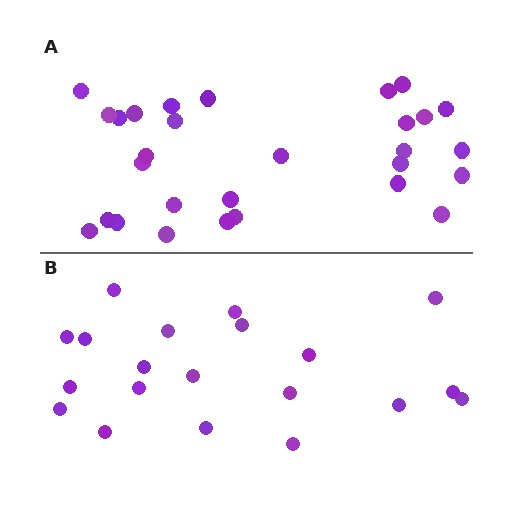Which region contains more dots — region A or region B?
Region A (the top region) has more dots.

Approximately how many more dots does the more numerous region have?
Region A has roughly 8 or so more dots than region B.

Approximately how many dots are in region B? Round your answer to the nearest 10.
About 20 dots.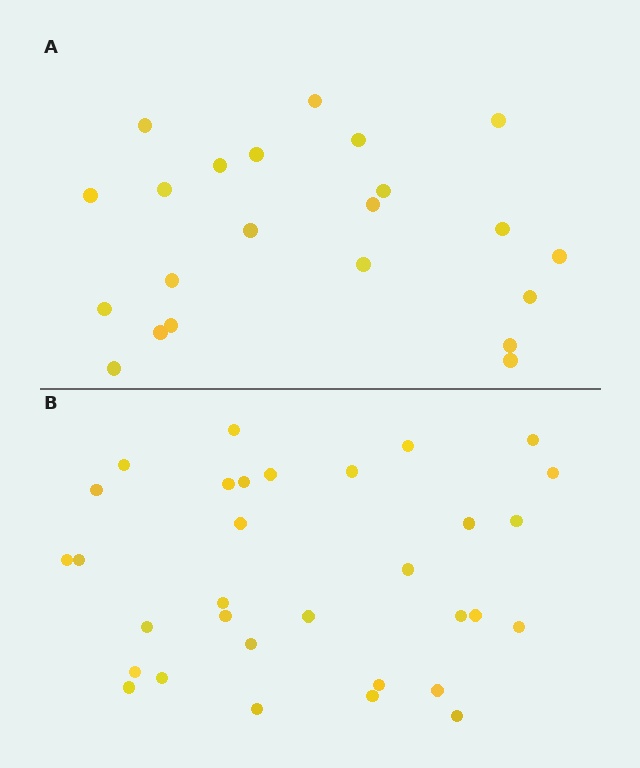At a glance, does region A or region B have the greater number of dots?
Region B (the bottom region) has more dots.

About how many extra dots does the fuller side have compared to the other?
Region B has roughly 10 or so more dots than region A.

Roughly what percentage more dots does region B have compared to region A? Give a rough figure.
About 45% more.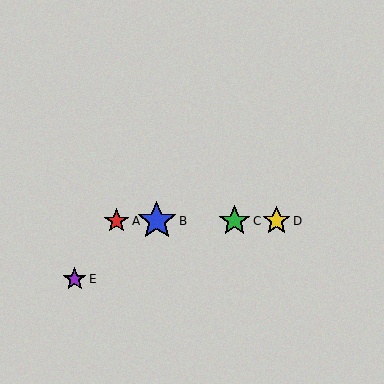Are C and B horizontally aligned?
Yes, both are at y≈221.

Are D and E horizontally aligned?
No, D is at y≈221 and E is at y≈279.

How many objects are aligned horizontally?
4 objects (A, B, C, D) are aligned horizontally.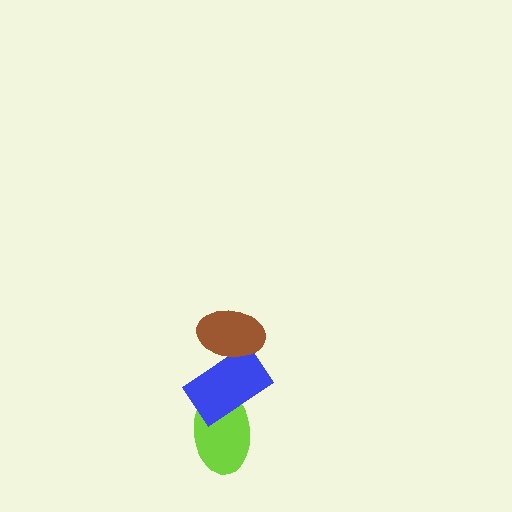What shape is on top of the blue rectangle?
The brown ellipse is on top of the blue rectangle.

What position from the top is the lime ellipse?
The lime ellipse is 3rd from the top.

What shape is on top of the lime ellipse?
The blue rectangle is on top of the lime ellipse.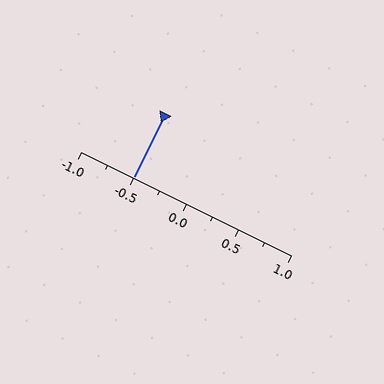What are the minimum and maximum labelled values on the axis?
The axis runs from -1.0 to 1.0.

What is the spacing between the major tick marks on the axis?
The major ticks are spaced 0.5 apart.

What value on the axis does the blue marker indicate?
The marker indicates approximately -0.5.